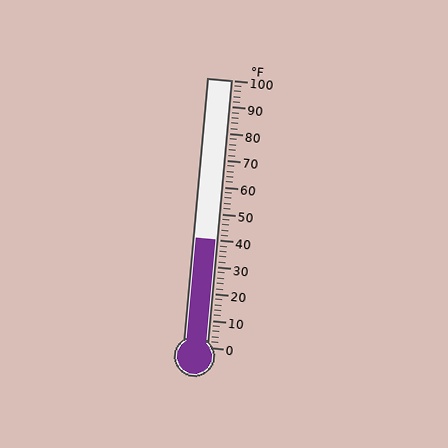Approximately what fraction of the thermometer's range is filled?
The thermometer is filled to approximately 40% of its range.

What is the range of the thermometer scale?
The thermometer scale ranges from 0°F to 100°F.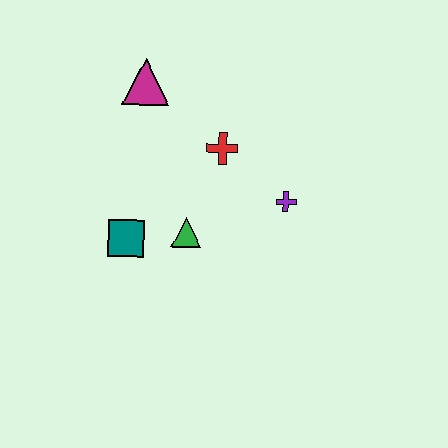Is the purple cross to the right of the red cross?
Yes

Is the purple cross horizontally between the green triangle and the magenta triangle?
No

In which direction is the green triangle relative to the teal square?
The green triangle is to the right of the teal square.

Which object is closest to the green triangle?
The teal square is closest to the green triangle.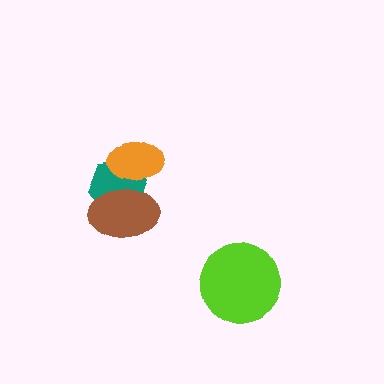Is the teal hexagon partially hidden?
Yes, it is partially covered by another shape.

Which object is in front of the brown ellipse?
The orange ellipse is in front of the brown ellipse.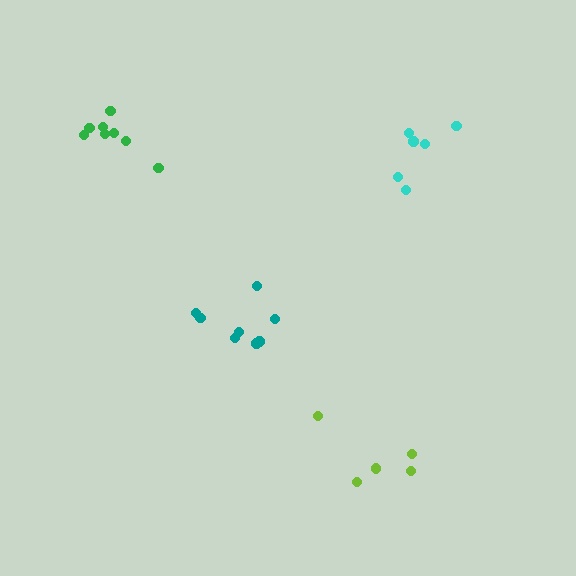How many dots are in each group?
Group 1: 8 dots, Group 2: 6 dots, Group 3: 8 dots, Group 4: 5 dots (27 total).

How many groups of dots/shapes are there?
There are 4 groups.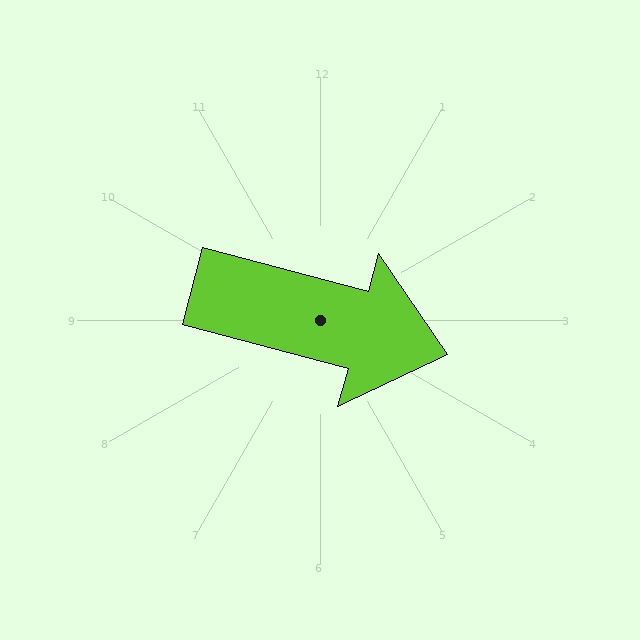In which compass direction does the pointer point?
East.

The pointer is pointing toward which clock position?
Roughly 4 o'clock.